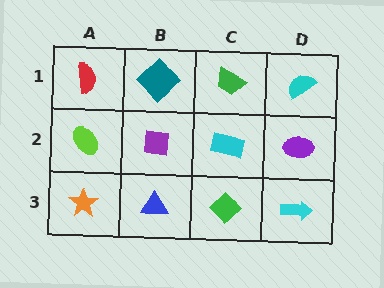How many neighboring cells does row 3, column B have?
3.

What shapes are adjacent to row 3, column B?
A purple square (row 2, column B), an orange star (row 3, column A), a green diamond (row 3, column C).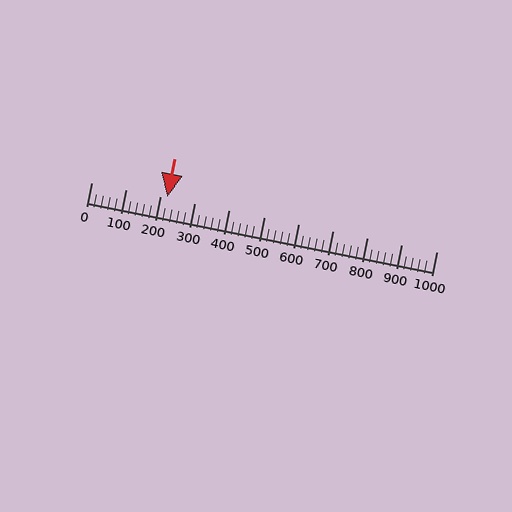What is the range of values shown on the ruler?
The ruler shows values from 0 to 1000.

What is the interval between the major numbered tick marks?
The major tick marks are spaced 100 units apart.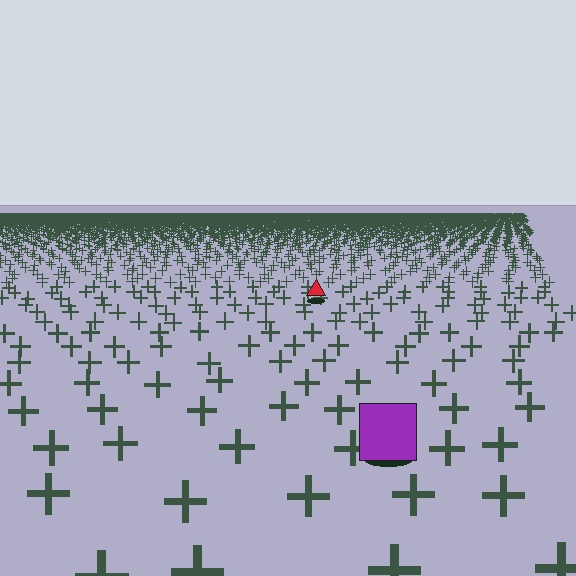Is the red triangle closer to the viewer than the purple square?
No. The purple square is closer — you can tell from the texture gradient: the ground texture is coarser near it.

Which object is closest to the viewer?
The purple square is closest. The texture marks near it are larger and more spread out.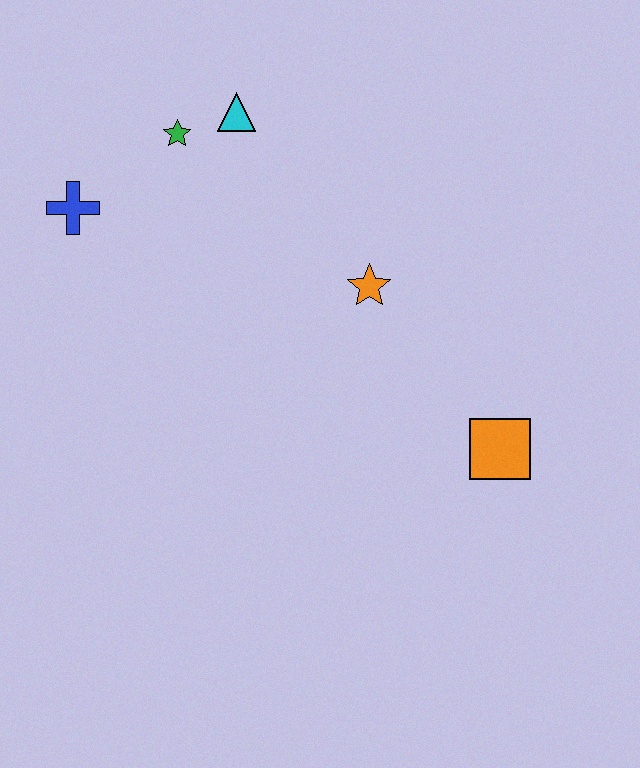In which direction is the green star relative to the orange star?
The green star is to the left of the orange star.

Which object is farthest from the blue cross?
The orange square is farthest from the blue cross.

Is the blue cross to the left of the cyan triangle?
Yes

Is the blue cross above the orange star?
Yes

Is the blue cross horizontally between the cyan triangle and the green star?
No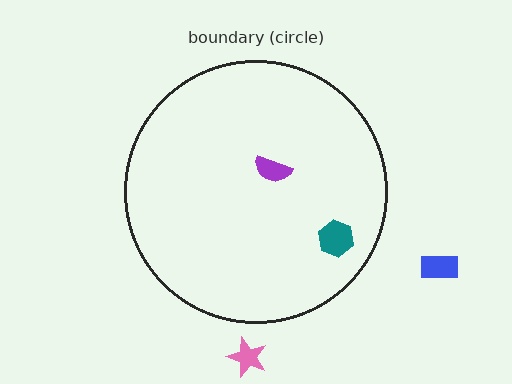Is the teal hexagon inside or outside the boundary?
Inside.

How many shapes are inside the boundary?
2 inside, 2 outside.